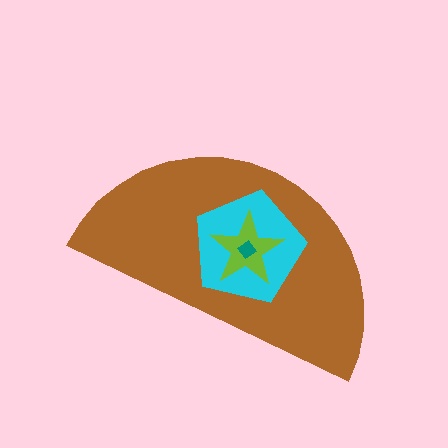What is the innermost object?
The teal diamond.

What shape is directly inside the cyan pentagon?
The lime star.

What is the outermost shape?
The brown semicircle.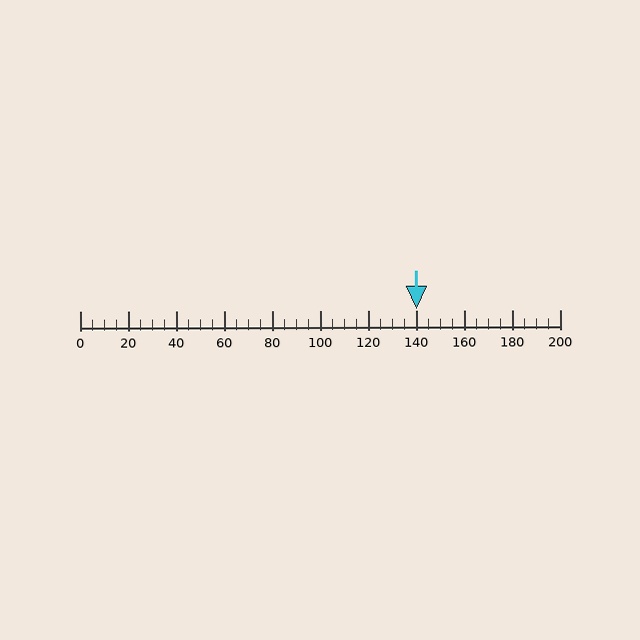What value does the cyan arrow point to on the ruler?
The cyan arrow points to approximately 140.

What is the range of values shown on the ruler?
The ruler shows values from 0 to 200.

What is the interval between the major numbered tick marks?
The major tick marks are spaced 20 units apart.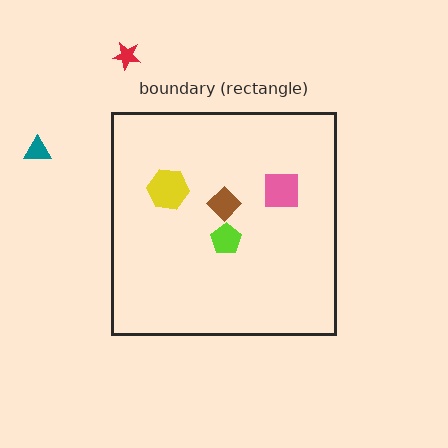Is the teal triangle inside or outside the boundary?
Outside.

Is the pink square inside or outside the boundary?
Inside.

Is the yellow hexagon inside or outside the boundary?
Inside.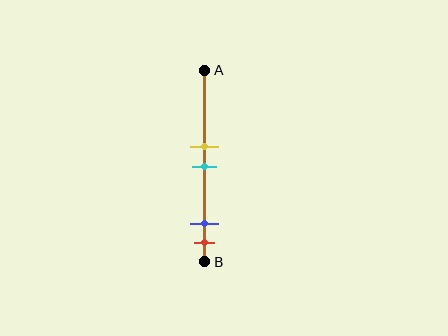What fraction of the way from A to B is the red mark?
The red mark is approximately 90% (0.9) of the way from A to B.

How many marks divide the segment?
There are 4 marks dividing the segment.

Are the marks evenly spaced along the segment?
No, the marks are not evenly spaced.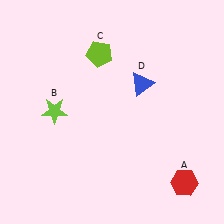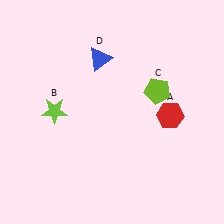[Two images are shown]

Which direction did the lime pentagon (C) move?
The lime pentagon (C) moved right.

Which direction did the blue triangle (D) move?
The blue triangle (D) moved left.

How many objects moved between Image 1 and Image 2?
3 objects moved between the two images.